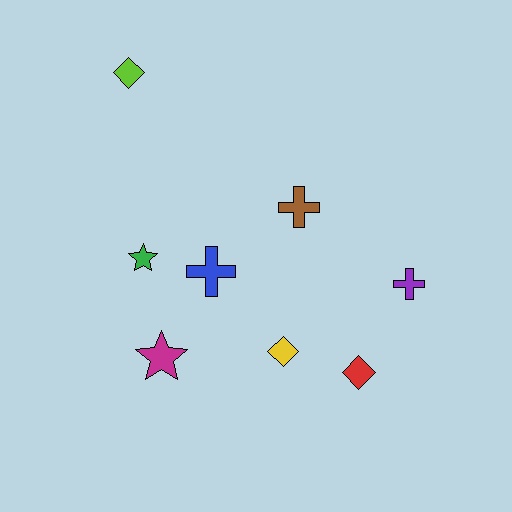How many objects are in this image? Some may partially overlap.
There are 8 objects.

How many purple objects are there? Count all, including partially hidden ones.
There is 1 purple object.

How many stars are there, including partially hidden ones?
There are 2 stars.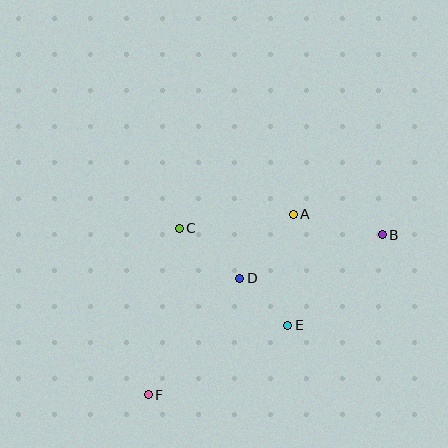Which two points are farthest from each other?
Points B and F are farthest from each other.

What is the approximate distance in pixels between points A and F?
The distance between A and F is approximately 231 pixels.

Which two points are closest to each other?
Points D and E are closest to each other.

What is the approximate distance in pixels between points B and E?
The distance between B and E is approximately 131 pixels.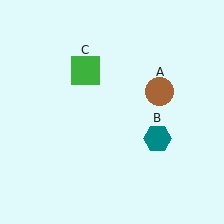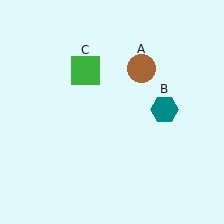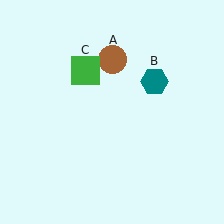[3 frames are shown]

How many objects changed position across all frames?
2 objects changed position: brown circle (object A), teal hexagon (object B).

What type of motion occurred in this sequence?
The brown circle (object A), teal hexagon (object B) rotated counterclockwise around the center of the scene.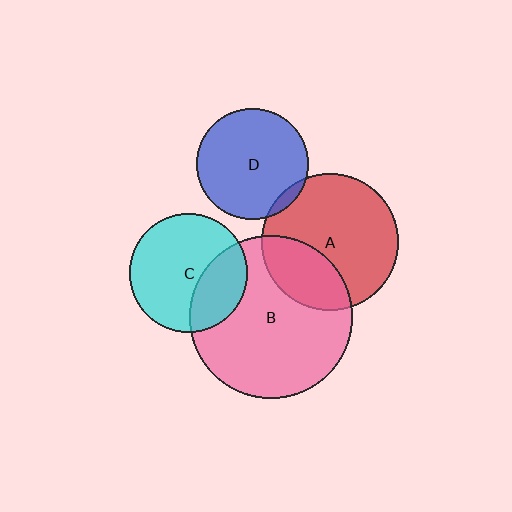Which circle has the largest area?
Circle B (pink).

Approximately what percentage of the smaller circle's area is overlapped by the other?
Approximately 30%.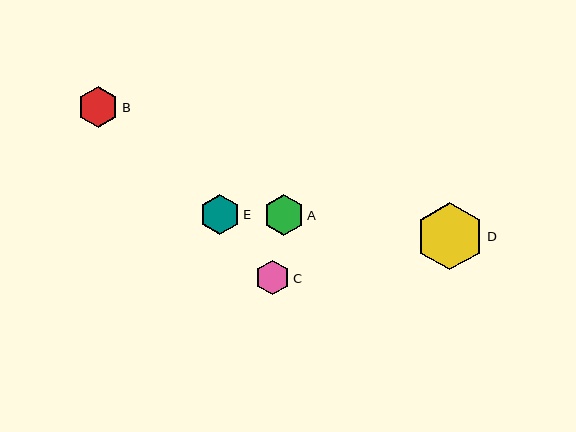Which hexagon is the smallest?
Hexagon C is the smallest with a size of approximately 35 pixels.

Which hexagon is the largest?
Hexagon D is the largest with a size of approximately 67 pixels.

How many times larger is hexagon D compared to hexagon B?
Hexagon D is approximately 1.6 times the size of hexagon B.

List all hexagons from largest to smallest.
From largest to smallest: D, B, A, E, C.